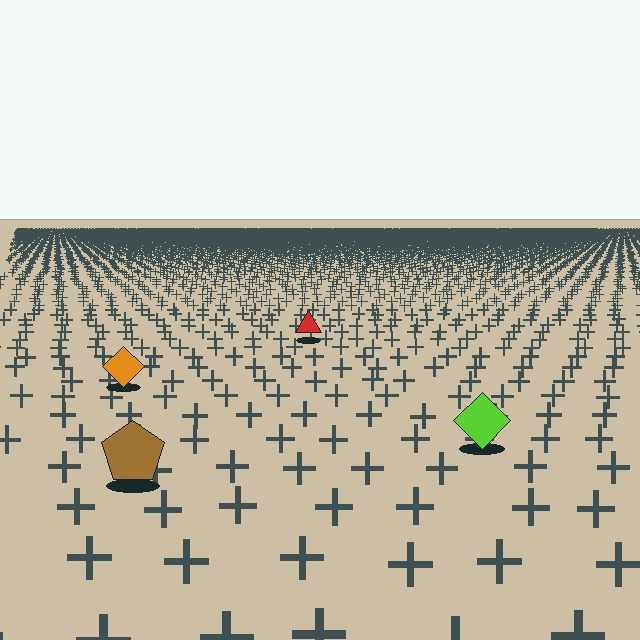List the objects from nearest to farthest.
From nearest to farthest: the brown pentagon, the lime diamond, the orange diamond, the red triangle.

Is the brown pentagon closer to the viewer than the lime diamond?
Yes. The brown pentagon is closer — you can tell from the texture gradient: the ground texture is coarser near it.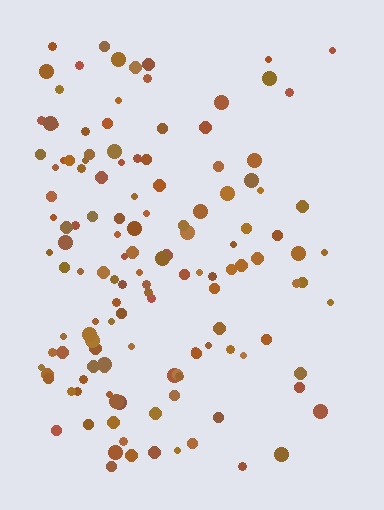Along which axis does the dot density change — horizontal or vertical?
Horizontal.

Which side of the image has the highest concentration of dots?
The left.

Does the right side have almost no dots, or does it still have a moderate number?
Still a moderate number, just noticeably fewer than the left.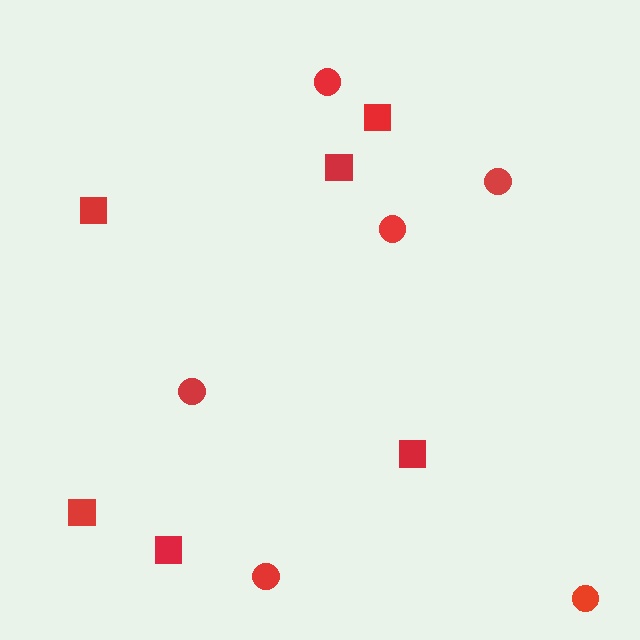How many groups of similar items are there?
There are 2 groups: one group of circles (6) and one group of squares (6).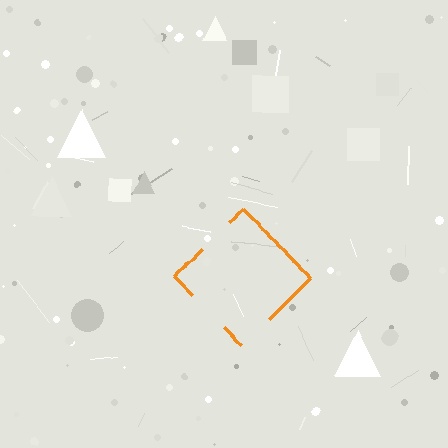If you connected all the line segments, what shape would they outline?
They would outline a diamond.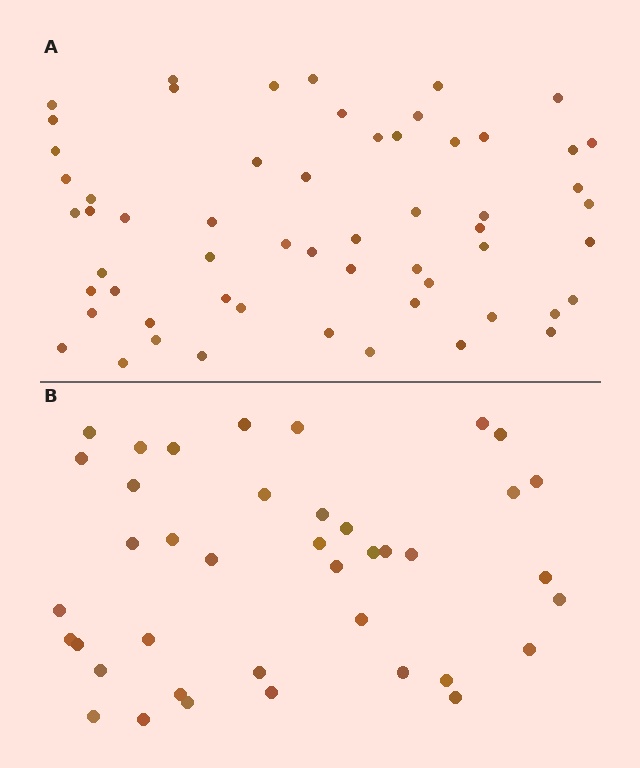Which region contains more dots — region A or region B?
Region A (the top region) has more dots.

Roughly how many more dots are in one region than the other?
Region A has approximately 20 more dots than region B.